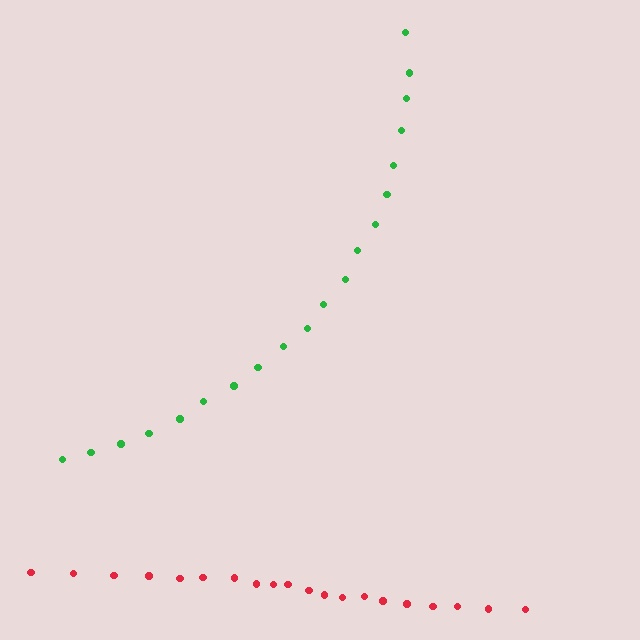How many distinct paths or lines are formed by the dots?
There are 2 distinct paths.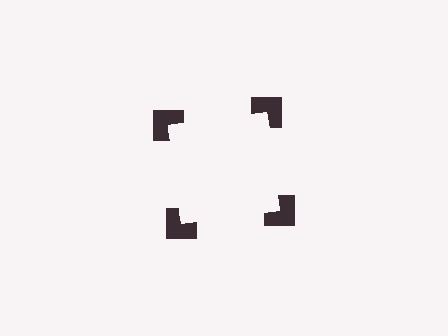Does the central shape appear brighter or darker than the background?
It typically appears slightly brighter than the background, even though no actual brightness change is drawn.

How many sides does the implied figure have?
4 sides.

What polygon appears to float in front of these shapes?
An illusory square — its edges are inferred from the aligned wedge cuts in the notched squares, not physically drawn.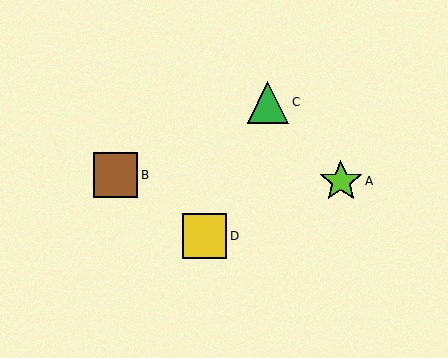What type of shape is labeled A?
Shape A is a lime star.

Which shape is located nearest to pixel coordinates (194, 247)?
The yellow square (labeled D) at (205, 236) is nearest to that location.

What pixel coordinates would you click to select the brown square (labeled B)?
Click at (116, 175) to select the brown square B.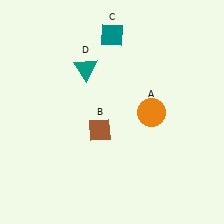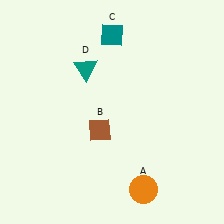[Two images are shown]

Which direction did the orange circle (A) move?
The orange circle (A) moved down.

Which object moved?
The orange circle (A) moved down.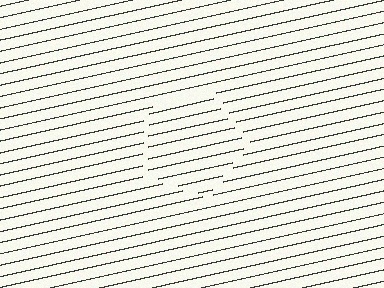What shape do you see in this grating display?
An illusory pentagon. The interior of the shape contains the same grating, shifted by half a period — the contour is defined by the phase discontinuity where line-ends from the inner and outer gratings abut.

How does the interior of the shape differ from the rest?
The interior of the shape contains the same grating, shifted by half a period — the contour is defined by the phase discontinuity where line-ends from the inner and outer gratings abut.